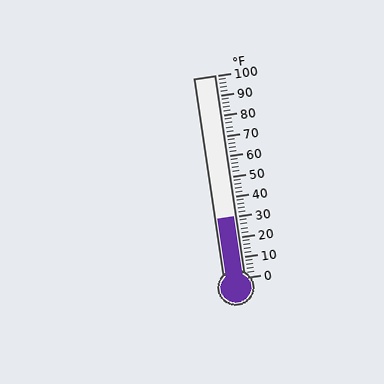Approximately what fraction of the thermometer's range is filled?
The thermometer is filled to approximately 30% of its range.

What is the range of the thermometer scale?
The thermometer scale ranges from 0°F to 100°F.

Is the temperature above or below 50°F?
The temperature is below 50°F.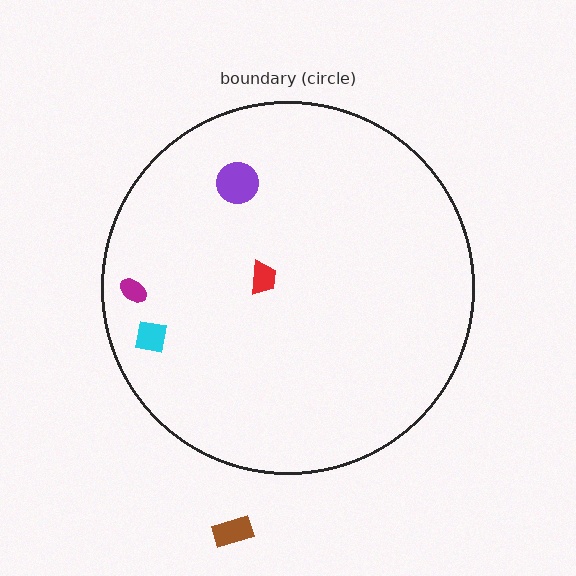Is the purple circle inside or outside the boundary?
Inside.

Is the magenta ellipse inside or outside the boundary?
Inside.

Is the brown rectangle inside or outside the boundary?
Outside.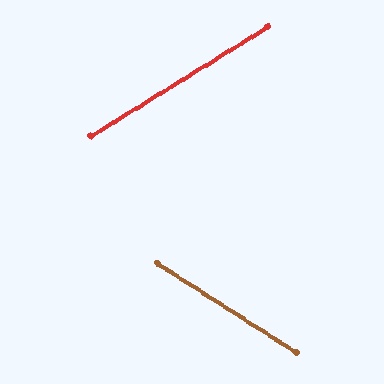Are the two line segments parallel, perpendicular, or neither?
Neither parallel nor perpendicular — they differ by about 65°.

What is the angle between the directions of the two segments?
Approximately 65 degrees.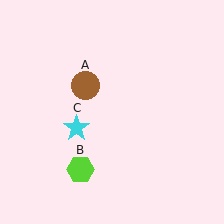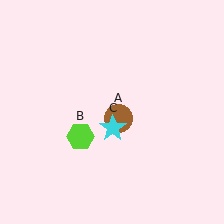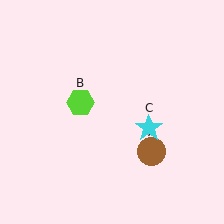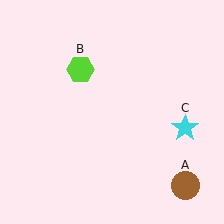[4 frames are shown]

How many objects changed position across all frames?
3 objects changed position: brown circle (object A), lime hexagon (object B), cyan star (object C).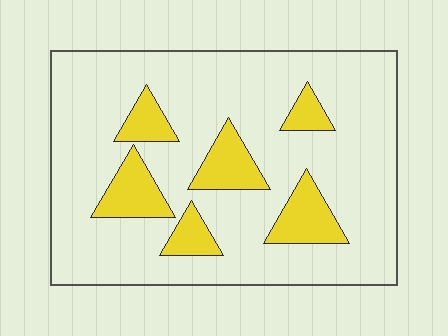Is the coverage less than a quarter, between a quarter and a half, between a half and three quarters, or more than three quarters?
Less than a quarter.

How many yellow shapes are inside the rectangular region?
6.